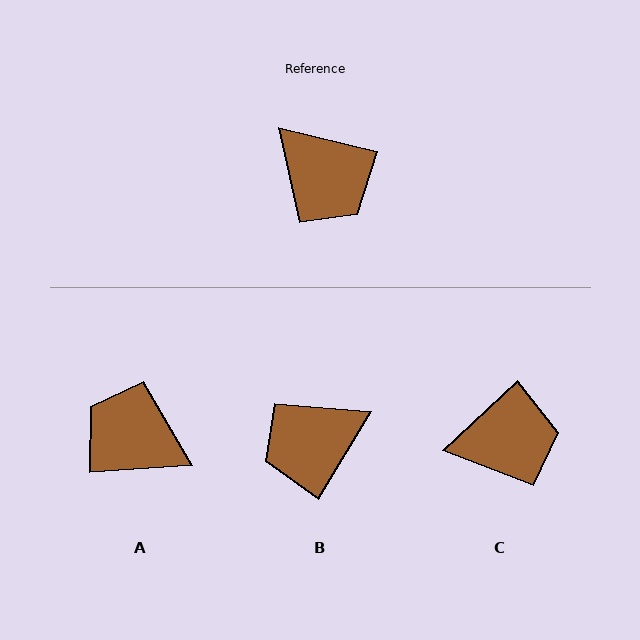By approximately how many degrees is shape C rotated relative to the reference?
Approximately 56 degrees counter-clockwise.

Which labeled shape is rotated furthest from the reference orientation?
A, about 163 degrees away.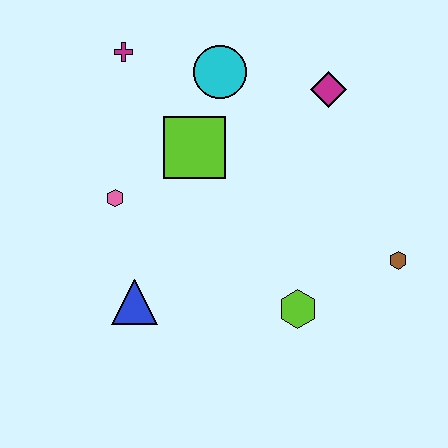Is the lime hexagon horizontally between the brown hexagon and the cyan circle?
Yes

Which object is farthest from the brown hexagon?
The magenta cross is farthest from the brown hexagon.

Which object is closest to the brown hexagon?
The lime hexagon is closest to the brown hexagon.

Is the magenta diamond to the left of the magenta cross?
No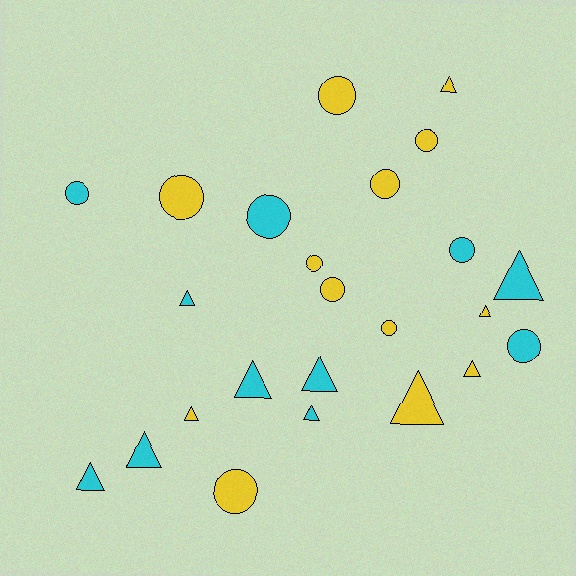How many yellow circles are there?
There are 8 yellow circles.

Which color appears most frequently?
Yellow, with 13 objects.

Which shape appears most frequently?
Triangle, with 12 objects.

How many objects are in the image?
There are 24 objects.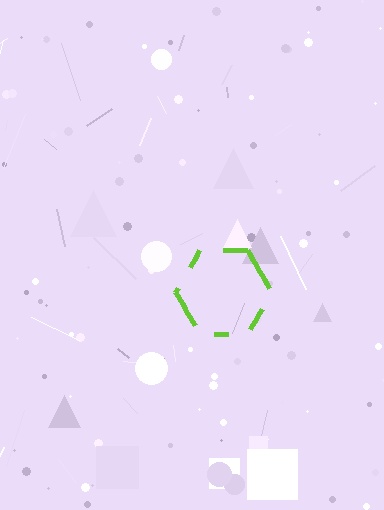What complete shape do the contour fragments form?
The contour fragments form a hexagon.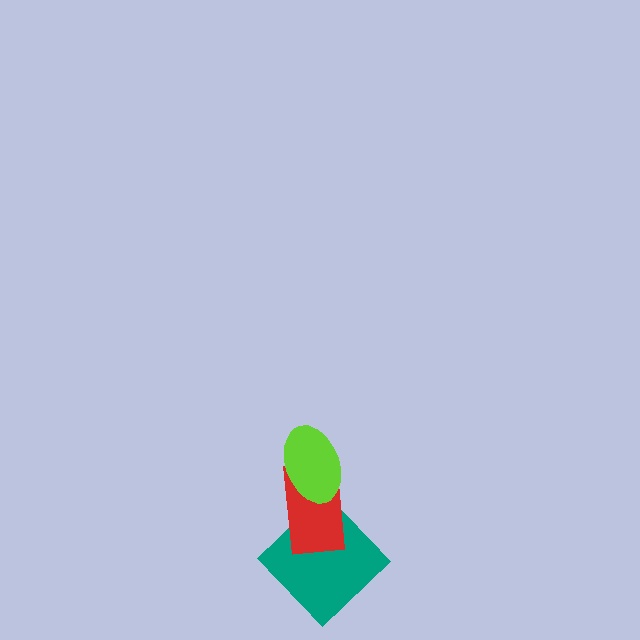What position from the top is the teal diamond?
The teal diamond is 3rd from the top.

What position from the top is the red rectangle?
The red rectangle is 2nd from the top.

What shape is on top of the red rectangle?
The lime ellipse is on top of the red rectangle.